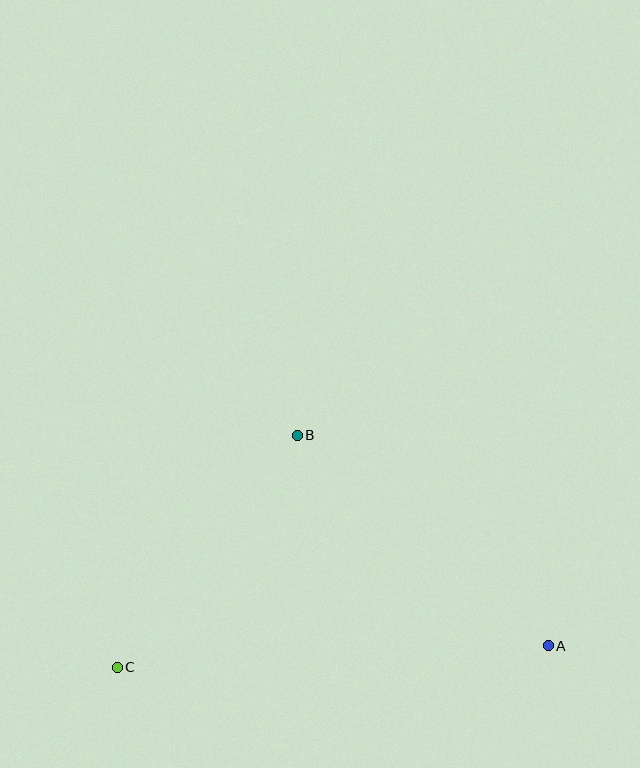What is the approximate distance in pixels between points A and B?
The distance between A and B is approximately 328 pixels.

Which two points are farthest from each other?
Points A and C are farthest from each other.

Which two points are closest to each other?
Points B and C are closest to each other.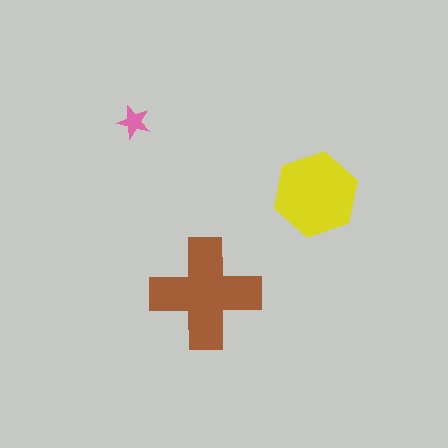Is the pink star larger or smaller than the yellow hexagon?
Smaller.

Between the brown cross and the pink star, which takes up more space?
The brown cross.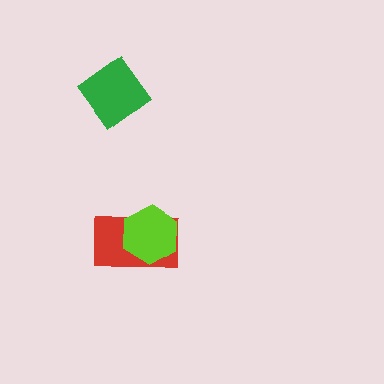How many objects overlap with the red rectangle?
1 object overlaps with the red rectangle.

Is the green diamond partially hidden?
No, no other shape covers it.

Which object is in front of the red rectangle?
The lime hexagon is in front of the red rectangle.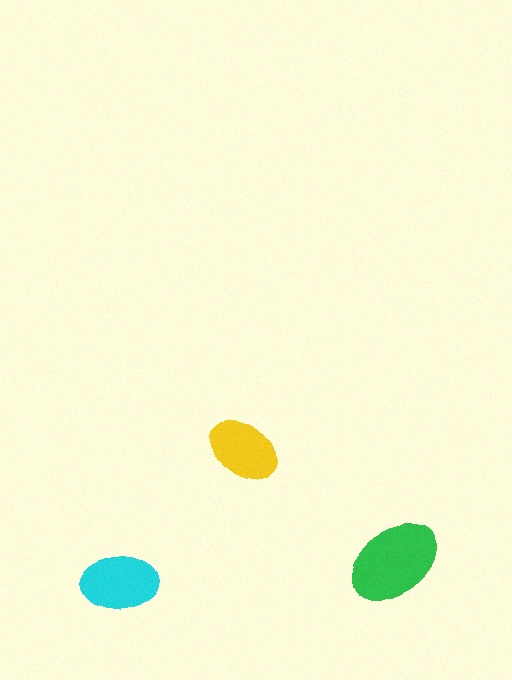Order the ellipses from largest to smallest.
the green one, the cyan one, the yellow one.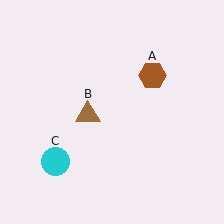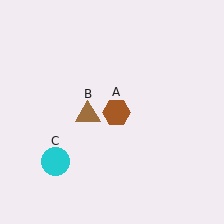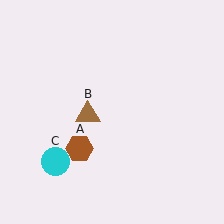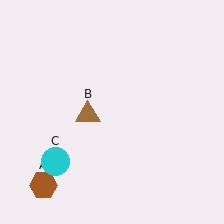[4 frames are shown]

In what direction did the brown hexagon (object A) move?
The brown hexagon (object A) moved down and to the left.